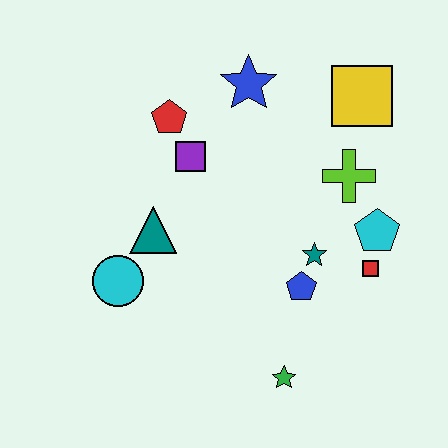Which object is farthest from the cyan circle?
The yellow square is farthest from the cyan circle.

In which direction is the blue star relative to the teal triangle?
The blue star is above the teal triangle.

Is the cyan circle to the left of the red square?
Yes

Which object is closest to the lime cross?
The cyan pentagon is closest to the lime cross.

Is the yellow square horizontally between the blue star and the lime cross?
No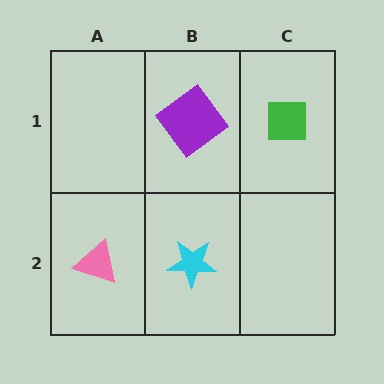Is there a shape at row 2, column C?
No, that cell is empty.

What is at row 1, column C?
A green square.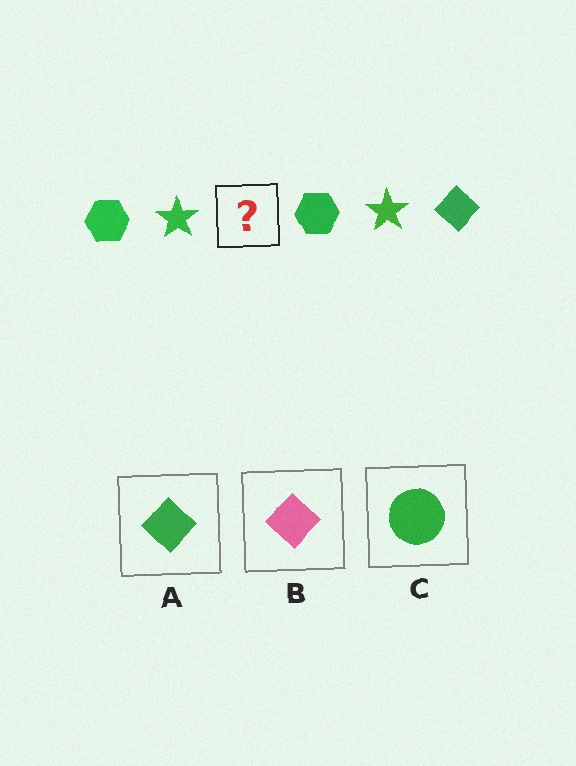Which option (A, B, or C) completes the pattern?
A.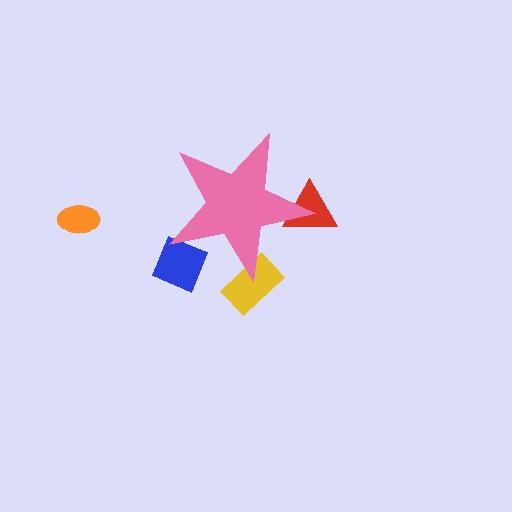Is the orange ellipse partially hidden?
No, the orange ellipse is fully visible.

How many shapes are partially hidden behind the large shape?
3 shapes are partially hidden.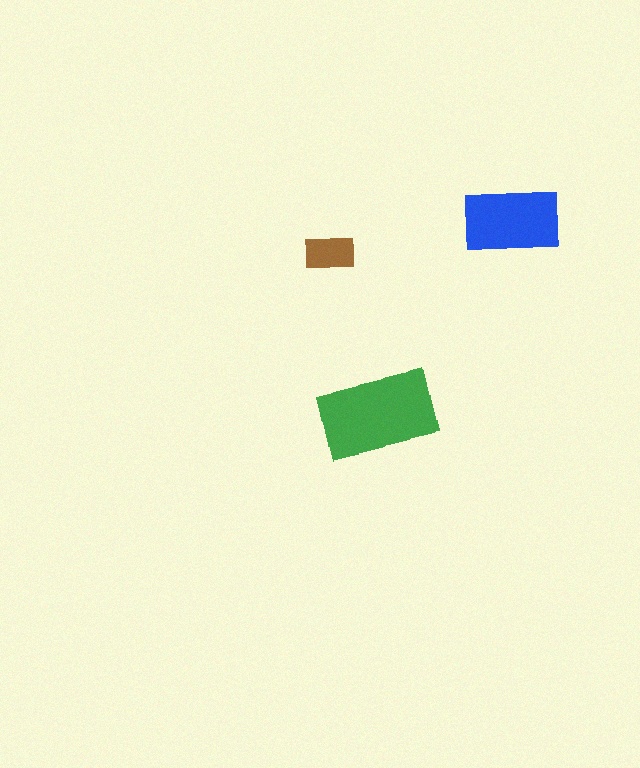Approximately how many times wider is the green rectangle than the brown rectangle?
About 2.5 times wider.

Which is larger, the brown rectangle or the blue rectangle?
The blue one.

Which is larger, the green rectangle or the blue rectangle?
The green one.